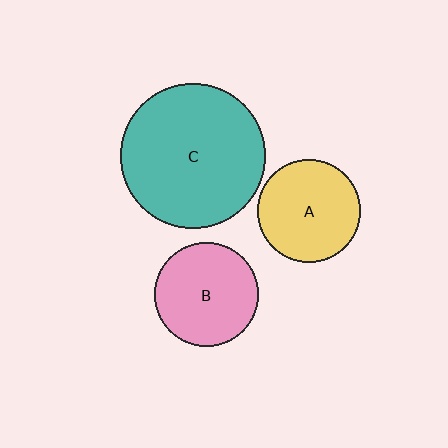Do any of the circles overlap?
No, none of the circles overlap.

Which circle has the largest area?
Circle C (teal).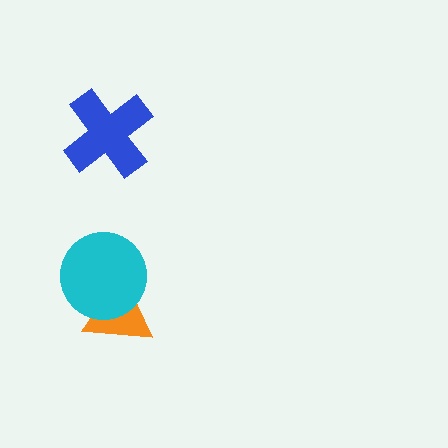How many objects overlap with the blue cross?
0 objects overlap with the blue cross.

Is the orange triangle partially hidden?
Yes, it is partially covered by another shape.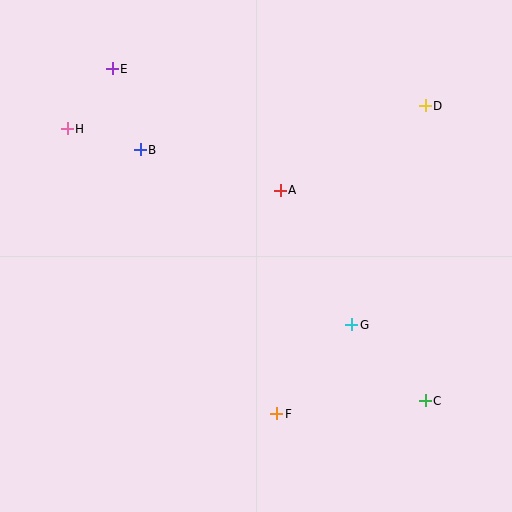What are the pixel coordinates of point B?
Point B is at (140, 150).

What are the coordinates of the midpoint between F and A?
The midpoint between F and A is at (278, 302).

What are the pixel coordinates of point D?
Point D is at (425, 106).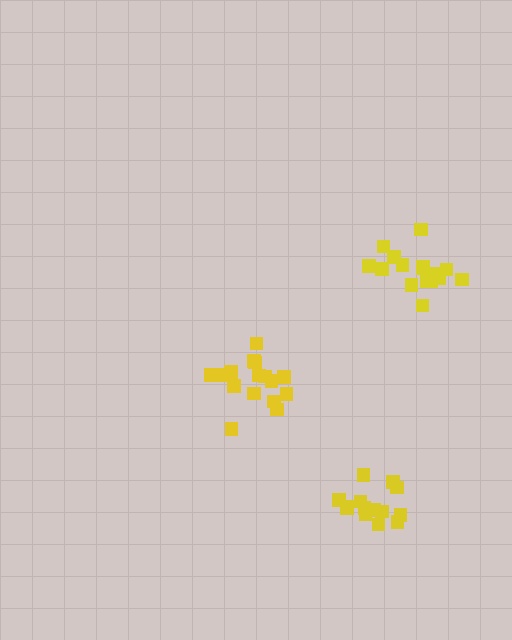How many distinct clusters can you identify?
There are 3 distinct clusters.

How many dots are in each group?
Group 1: 14 dots, Group 2: 16 dots, Group 3: 16 dots (46 total).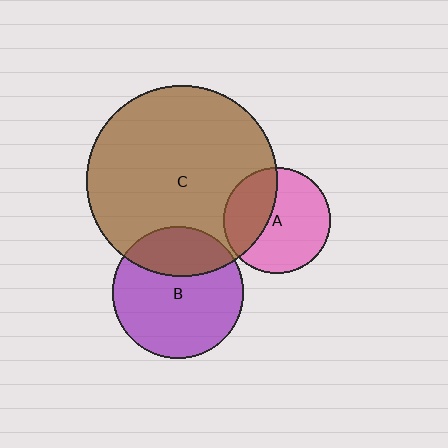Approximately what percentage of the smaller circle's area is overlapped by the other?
Approximately 35%.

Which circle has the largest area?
Circle C (brown).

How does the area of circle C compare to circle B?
Approximately 2.1 times.